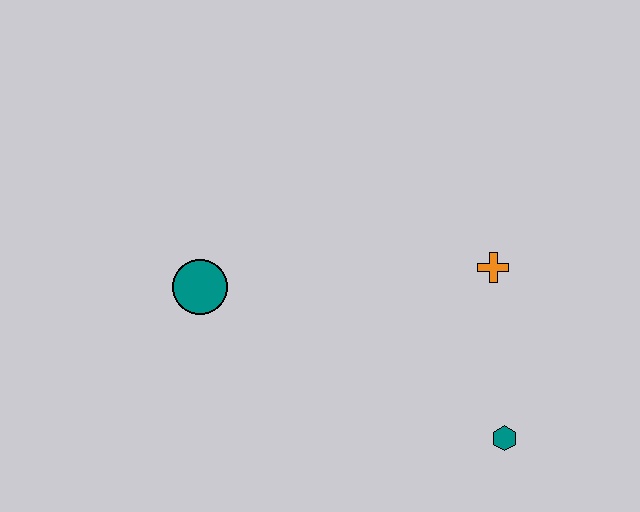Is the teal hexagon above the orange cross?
No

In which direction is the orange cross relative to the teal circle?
The orange cross is to the right of the teal circle.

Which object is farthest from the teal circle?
The teal hexagon is farthest from the teal circle.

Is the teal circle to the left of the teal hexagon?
Yes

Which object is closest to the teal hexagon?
The orange cross is closest to the teal hexagon.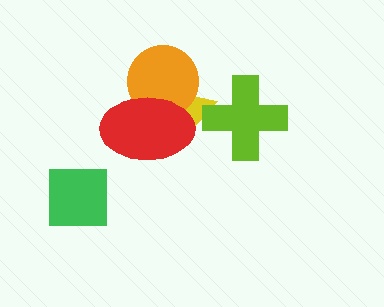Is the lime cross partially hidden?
No, no other shape covers it.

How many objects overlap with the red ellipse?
2 objects overlap with the red ellipse.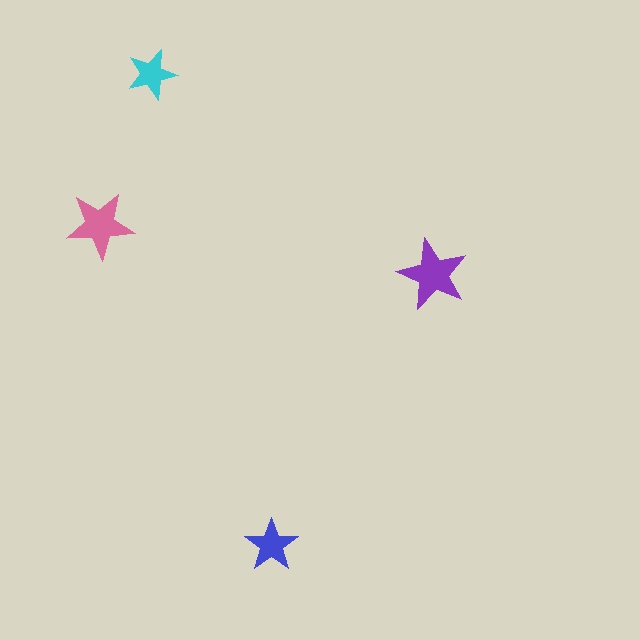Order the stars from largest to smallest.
the purple one, the pink one, the blue one, the cyan one.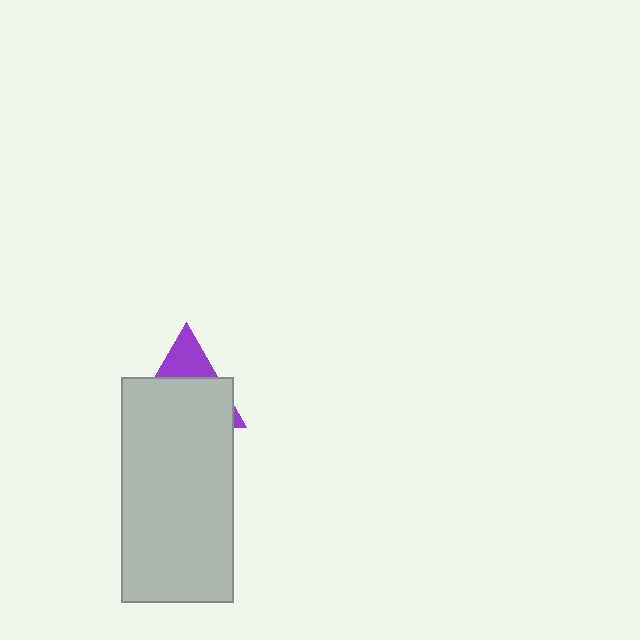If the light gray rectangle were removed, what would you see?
You would see the complete purple triangle.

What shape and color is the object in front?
The object in front is a light gray rectangle.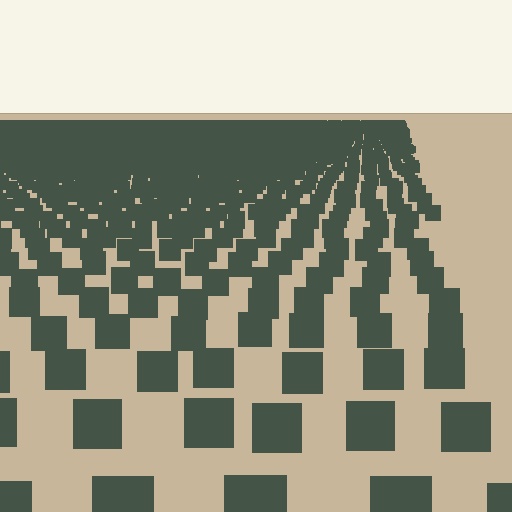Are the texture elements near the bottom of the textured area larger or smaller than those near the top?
Larger. Near the bottom, elements are closer to the viewer and appear at a bigger on-screen size.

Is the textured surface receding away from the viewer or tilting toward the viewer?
The surface is receding away from the viewer. Texture elements get smaller and denser toward the top.